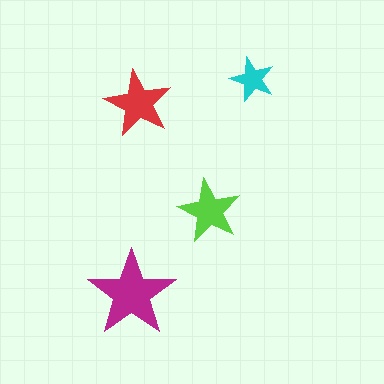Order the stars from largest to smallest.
the magenta one, the red one, the lime one, the cyan one.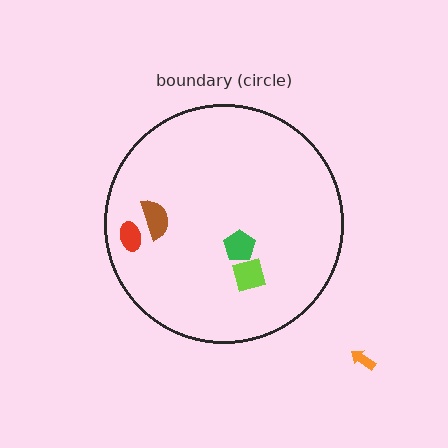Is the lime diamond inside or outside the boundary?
Inside.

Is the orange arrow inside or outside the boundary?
Outside.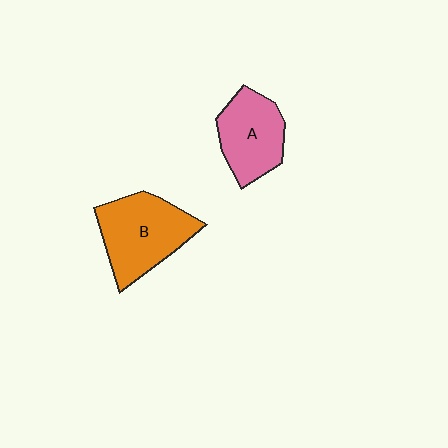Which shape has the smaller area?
Shape A (pink).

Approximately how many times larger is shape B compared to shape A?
Approximately 1.3 times.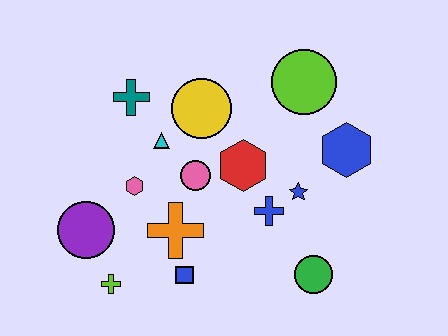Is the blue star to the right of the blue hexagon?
No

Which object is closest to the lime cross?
The purple circle is closest to the lime cross.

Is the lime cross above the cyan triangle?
No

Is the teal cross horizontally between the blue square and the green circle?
No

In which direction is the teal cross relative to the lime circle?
The teal cross is to the left of the lime circle.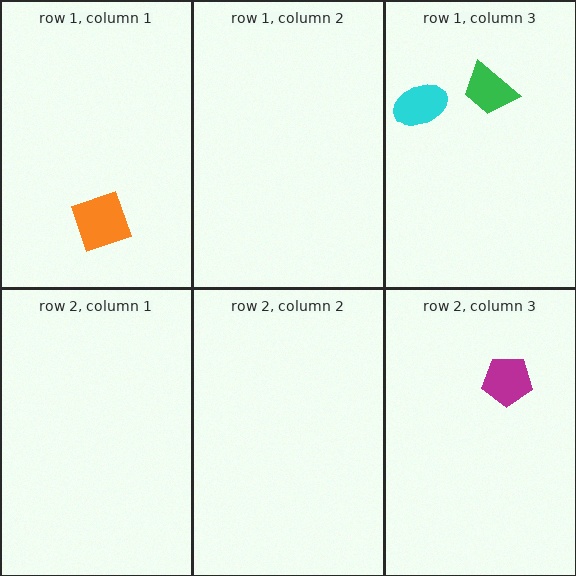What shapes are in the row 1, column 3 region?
The cyan ellipse, the green trapezoid.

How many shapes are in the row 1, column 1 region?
1.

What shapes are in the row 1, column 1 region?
The orange diamond.